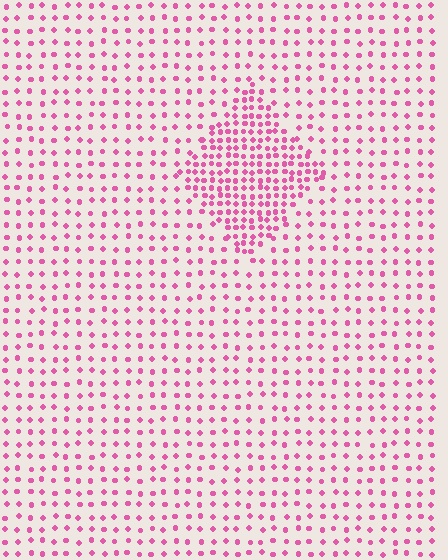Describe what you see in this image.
The image contains small pink elements arranged at two different densities. A diamond-shaped region is visible where the elements are more densely packed than the surrounding area.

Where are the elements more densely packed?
The elements are more densely packed inside the diamond boundary.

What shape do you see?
I see a diamond.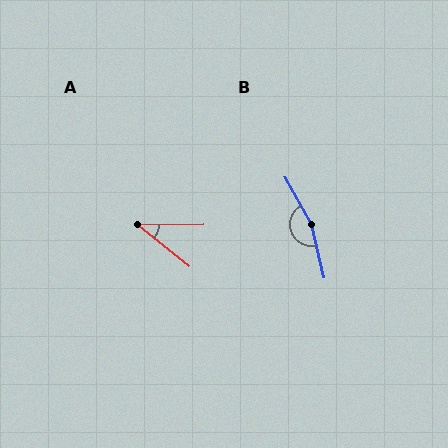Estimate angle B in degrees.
Approximately 164 degrees.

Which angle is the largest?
B, at approximately 164 degrees.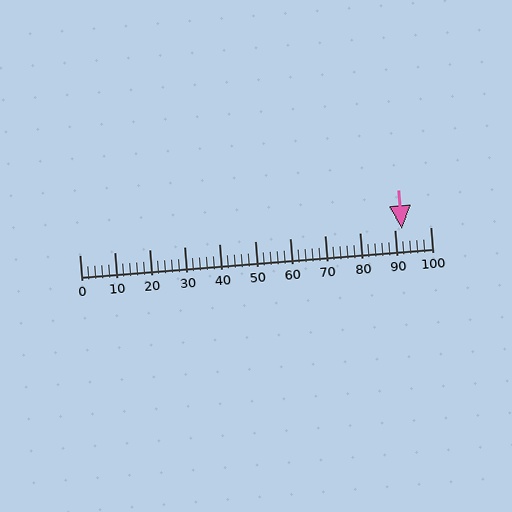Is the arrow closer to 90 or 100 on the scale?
The arrow is closer to 90.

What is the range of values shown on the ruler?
The ruler shows values from 0 to 100.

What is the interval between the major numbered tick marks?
The major tick marks are spaced 10 units apart.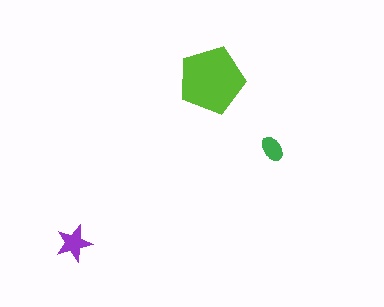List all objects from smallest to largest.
The green ellipse, the purple star, the lime pentagon.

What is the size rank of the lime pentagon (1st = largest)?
1st.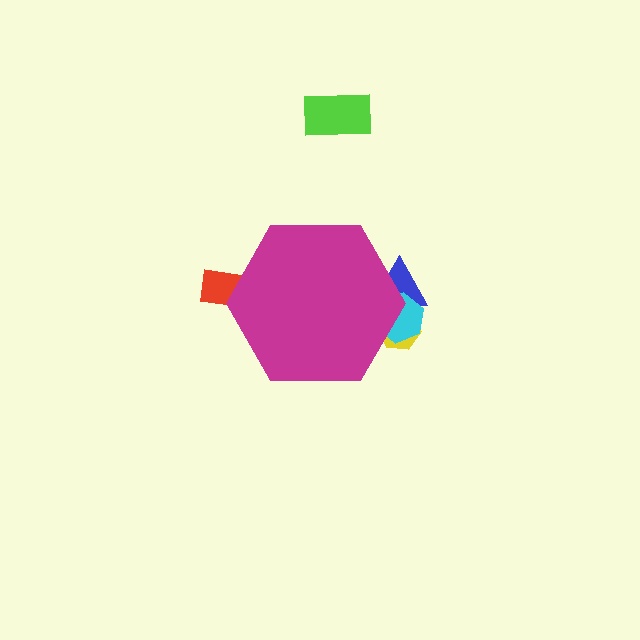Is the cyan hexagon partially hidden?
Yes, the cyan hexagon is partially hidden behind the magenta hexagon.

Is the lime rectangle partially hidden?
No, the lime rectangle is fully visible.